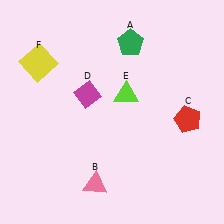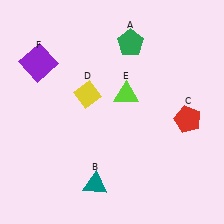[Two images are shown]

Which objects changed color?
B changed from pink to teal. D changed from magenta to yellow. F changed from yellow to purple.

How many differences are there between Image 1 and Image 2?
There are 3 differences between the two images.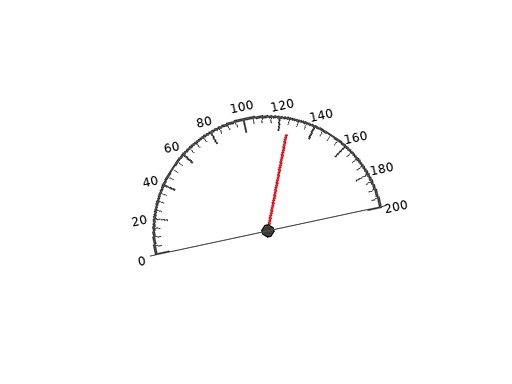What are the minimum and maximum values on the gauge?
The gauge ranges from 0 to 200.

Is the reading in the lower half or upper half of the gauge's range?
The reading is in the upper half of the range (0 to 200).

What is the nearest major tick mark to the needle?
The nearest major tick mark is 120.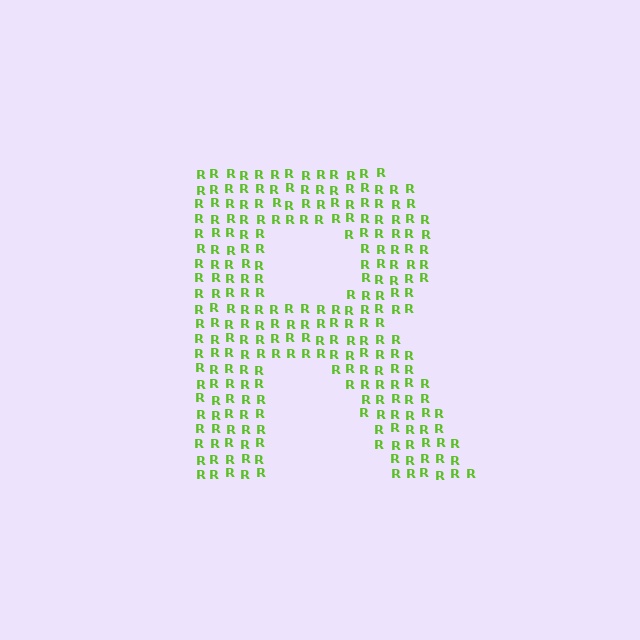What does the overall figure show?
The overall figure shows the letter R.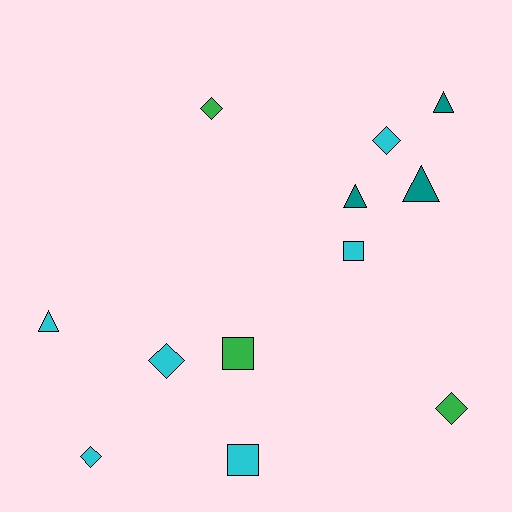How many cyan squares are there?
There are 2 cyan squares.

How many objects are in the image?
There are 12 objects.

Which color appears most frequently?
Cyan, with 6 objects.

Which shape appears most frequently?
Diamond, with 5 objects.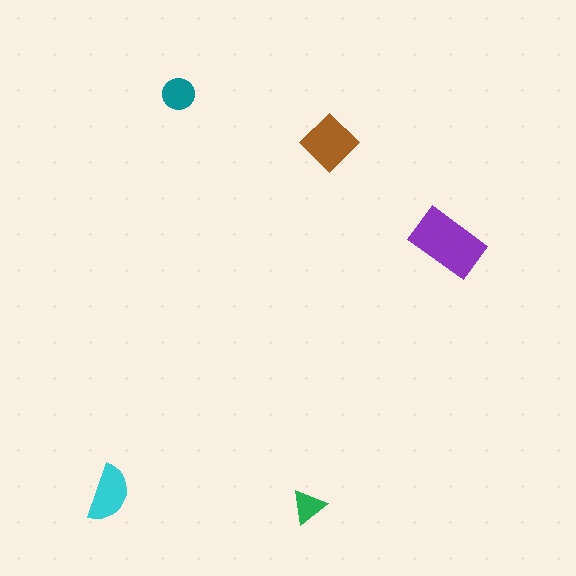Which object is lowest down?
The green triangle is bottommost.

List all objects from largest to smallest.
The purple rectangle, the brown diamond, the cyan semicircle, the teal circle, the green triangle.